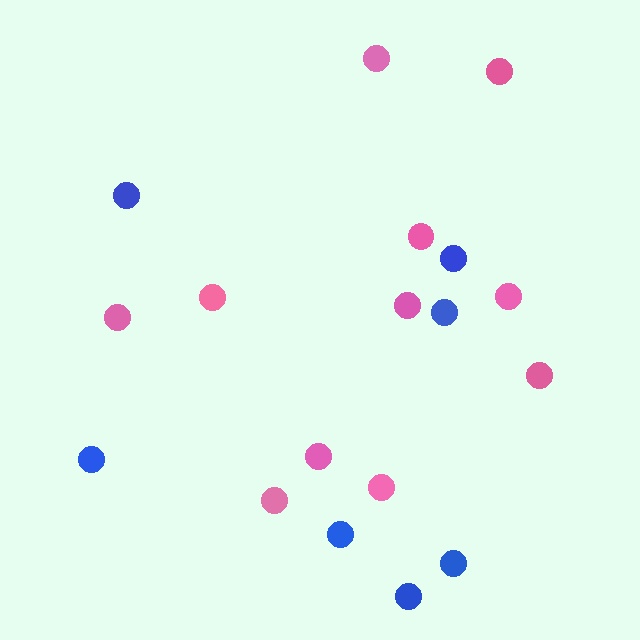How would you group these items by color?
There are 2 groups: one group of blue circles (7) and one group of pink circles (11).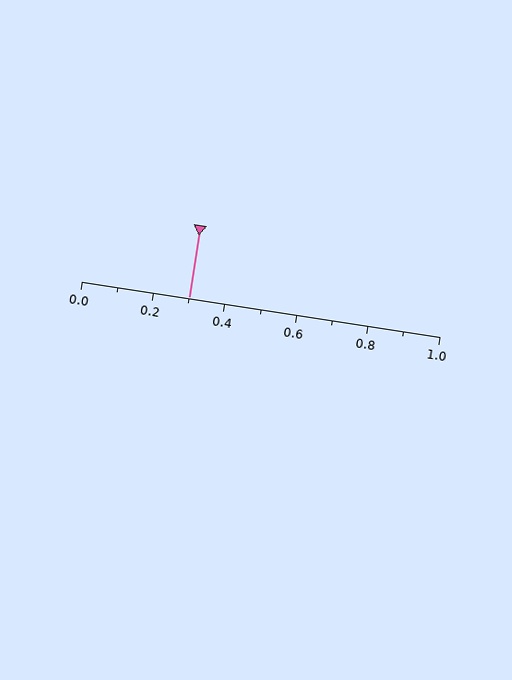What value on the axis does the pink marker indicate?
The marker indicates approximately 0.3.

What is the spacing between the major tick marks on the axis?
The major ticks are spaced 0.2 apart.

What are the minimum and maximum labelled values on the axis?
The axis runs from 0.0 to 1.0.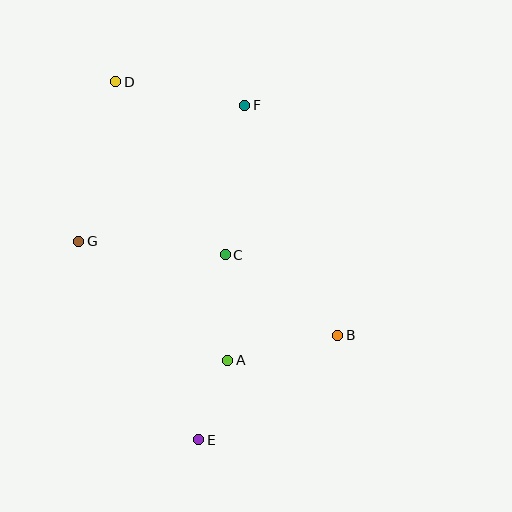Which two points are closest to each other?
Points A and E are closest to each other.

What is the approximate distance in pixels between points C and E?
The distance between C and E is approximately 187 pixels.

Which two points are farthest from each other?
Points D and E are farthest from each other.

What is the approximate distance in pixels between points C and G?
The distance between C and G is approximately 147 pixels.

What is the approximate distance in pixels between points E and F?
The distance between E and F is approximately 338 pixels.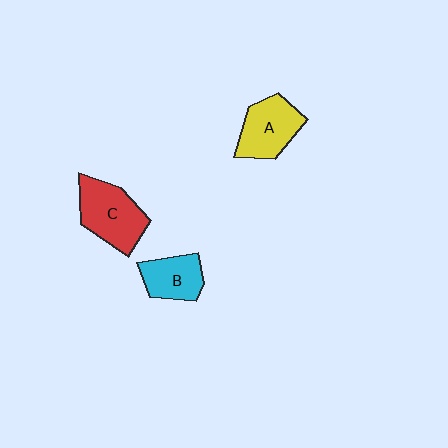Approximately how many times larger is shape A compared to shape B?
Approximately 1.2 times.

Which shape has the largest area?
Shape C (red).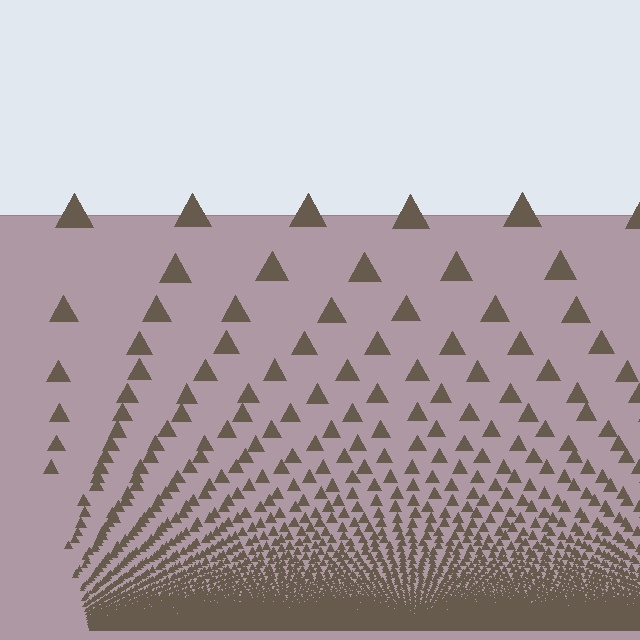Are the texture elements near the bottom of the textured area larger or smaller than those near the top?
Smaller. The gradient is inverted — elements near the bottom are smaller and denser.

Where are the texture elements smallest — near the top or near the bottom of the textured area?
Near the bottom.